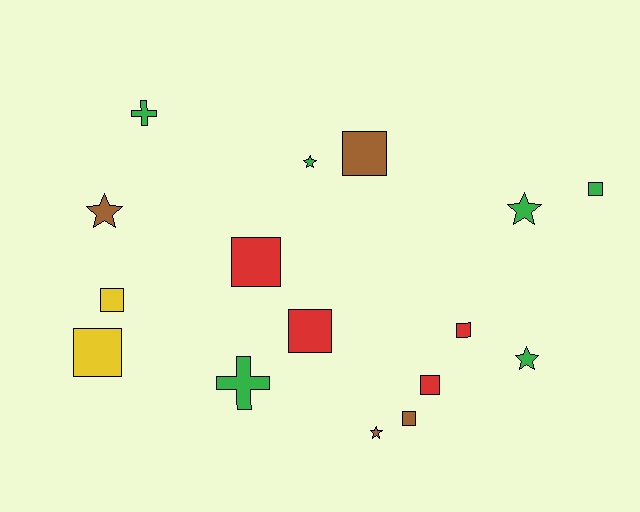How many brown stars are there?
There are 2 brown stars.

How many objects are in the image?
There are 16 objects.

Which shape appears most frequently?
Square, with 9 objects.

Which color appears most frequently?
Green, with 6 objects.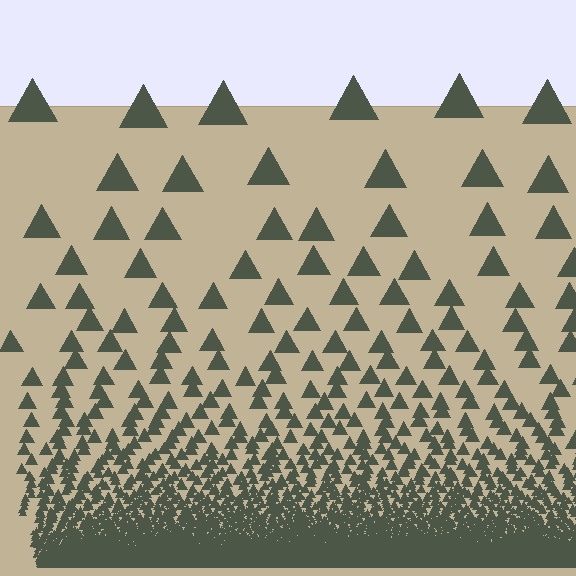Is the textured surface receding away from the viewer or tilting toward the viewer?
The surface appears to tilt toward the viewer. Texture elements get larger and sparser toward the top.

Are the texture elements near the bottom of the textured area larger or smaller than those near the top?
Smaller. The gradient is inverted — elements near the bottom are smaller and denser.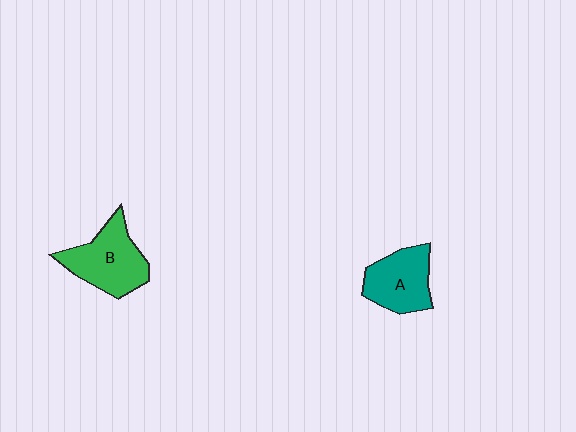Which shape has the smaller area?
Shape A (teal).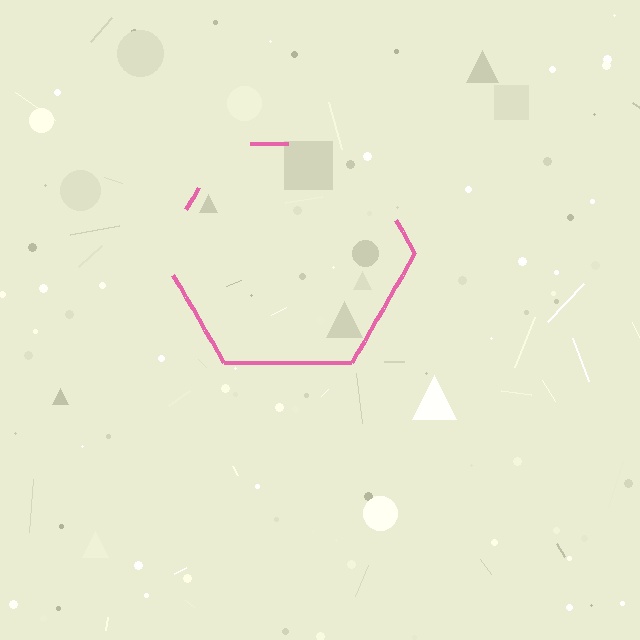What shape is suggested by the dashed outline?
The dashed outline suggests a hexagon.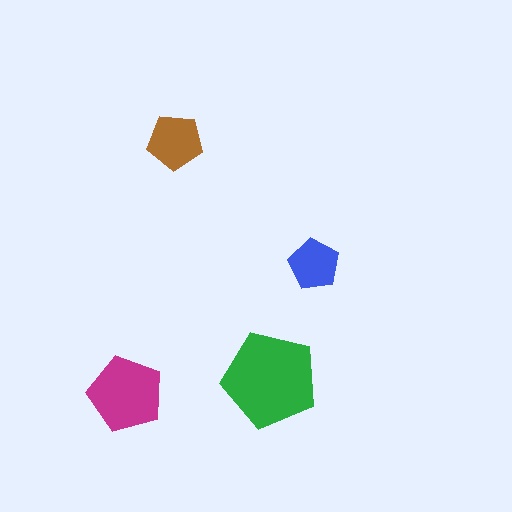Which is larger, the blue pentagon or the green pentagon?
The green one.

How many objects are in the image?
There are 4 objects in the image.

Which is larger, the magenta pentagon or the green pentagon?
The green one.